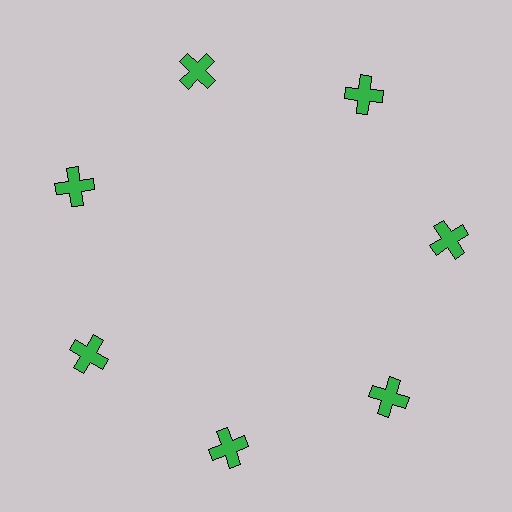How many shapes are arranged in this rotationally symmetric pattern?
There are 7 shapes, arranged in 7 groups of 1.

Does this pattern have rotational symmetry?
Yes, this pattern has 7-fold rotational symmetry. It looks the same after rotating 51 degrees around the center.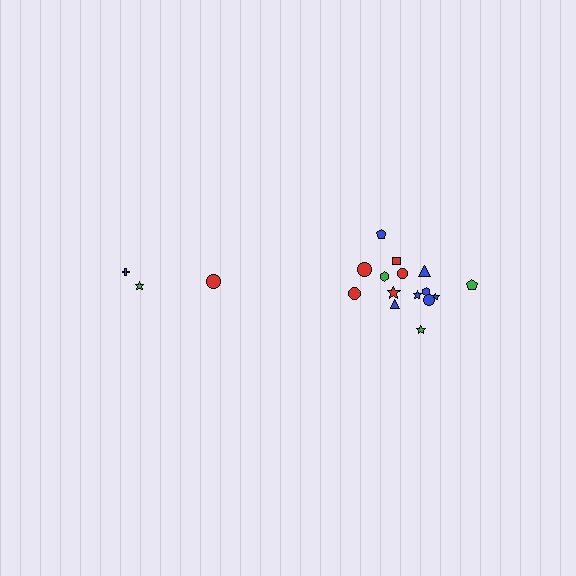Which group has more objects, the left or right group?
The right group.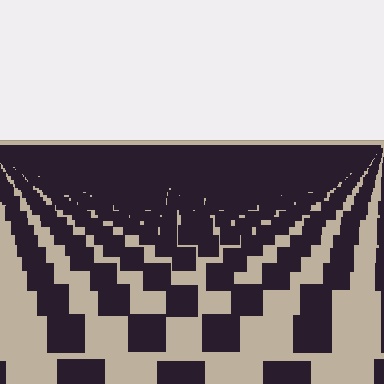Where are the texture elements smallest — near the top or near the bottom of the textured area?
Near the top.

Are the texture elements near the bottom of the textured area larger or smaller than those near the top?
Larger. Near the bottom, elements are closer to the viewer and appear at a bigger on-screen size.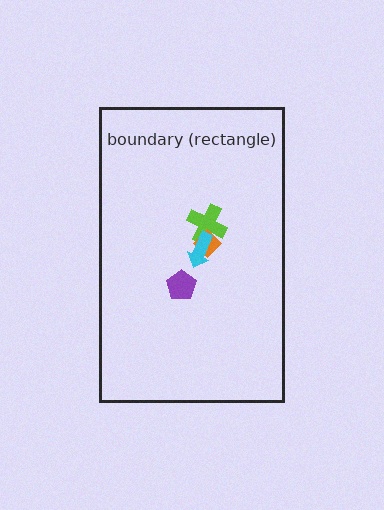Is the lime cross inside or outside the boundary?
Inside.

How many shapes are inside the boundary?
4 inside, 0 outside.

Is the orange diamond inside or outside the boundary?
Inside.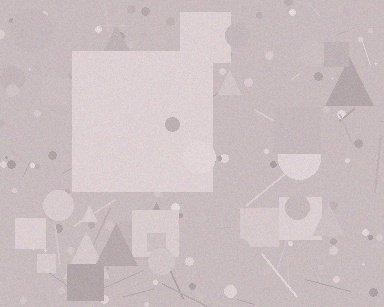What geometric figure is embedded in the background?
A square is embedded in the background.